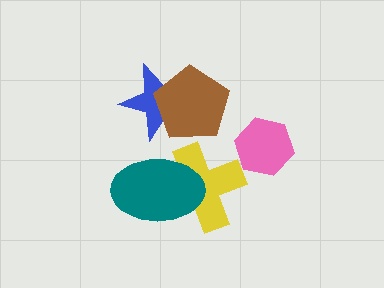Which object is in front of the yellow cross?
The teal ellipse is in front of the yellow cross.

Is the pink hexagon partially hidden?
No, no other shape covers it.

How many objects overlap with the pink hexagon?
0 objects overlap with the pink hexagon.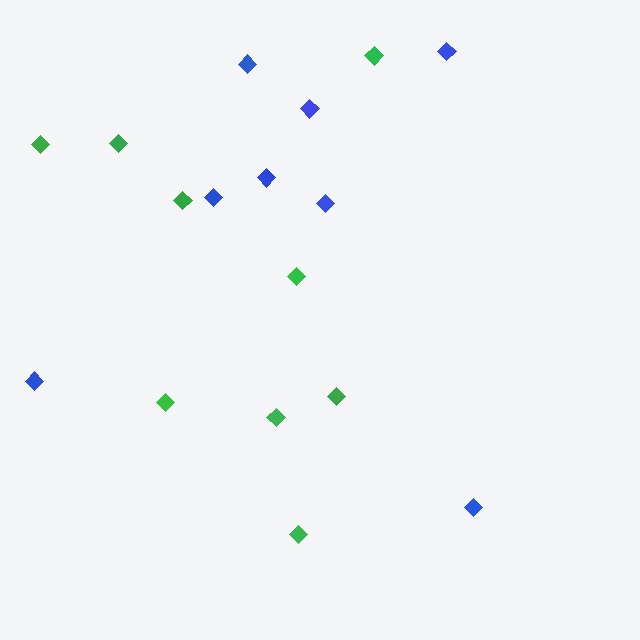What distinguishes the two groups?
There are 2 groups: one group of green diamonds (9) and one group of blue diamonds (8).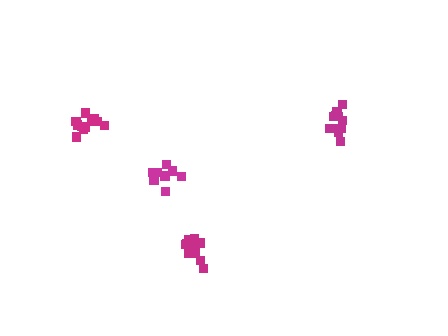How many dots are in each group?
Group 1: 11 dots, Group 2: 12 dots, Group 3: 11 dots, Group 4: 10 dots (44 total).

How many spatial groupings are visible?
There are 4 spatial groupings.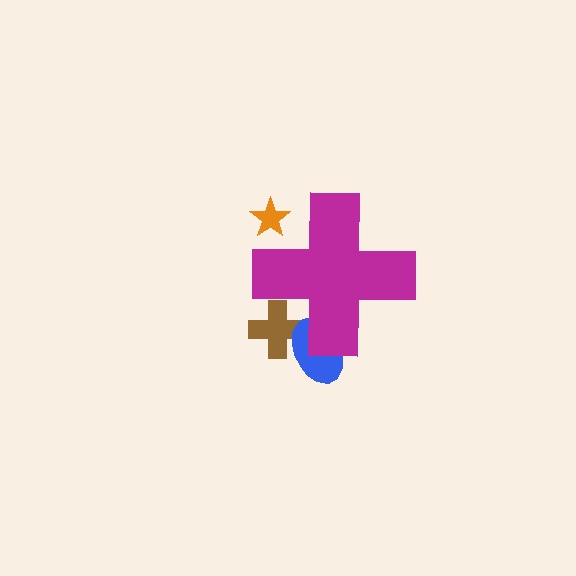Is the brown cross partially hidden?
Yes, the brown cross is partially hidden behind the magenta cross.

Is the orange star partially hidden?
Yes, the orange star is partially hidden behind the magenta cross.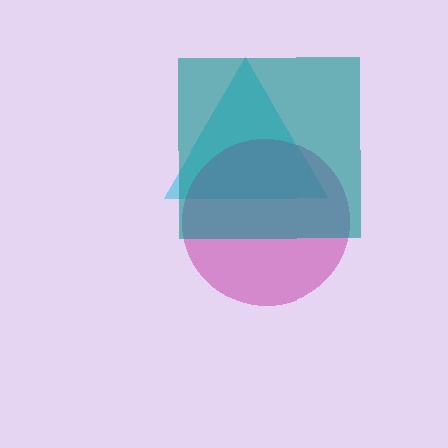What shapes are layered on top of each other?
The layered shapes are: a cyan triangle, a magenta circle, a teal square.